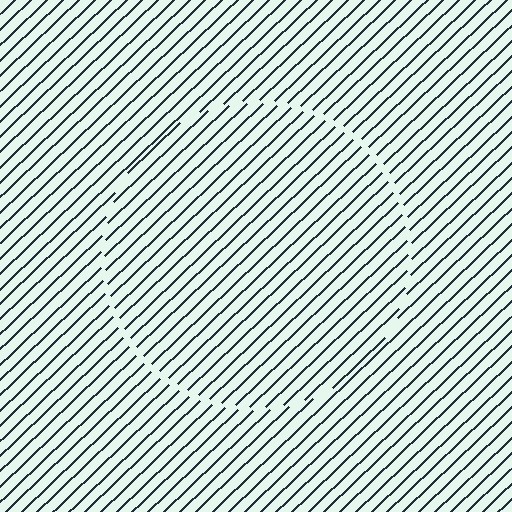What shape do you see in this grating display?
An illusory circle. The interior of the shape contains the same grating, shifted by half a period — the contour is defined by the phase discontinuity where line-ends from the inner and outer gratings abut.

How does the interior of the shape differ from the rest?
The interior of the shape contains the same grating, shifted by half a period — the contour is defined by the phase discontinuity where line-ends from the inner and outer gratings abut.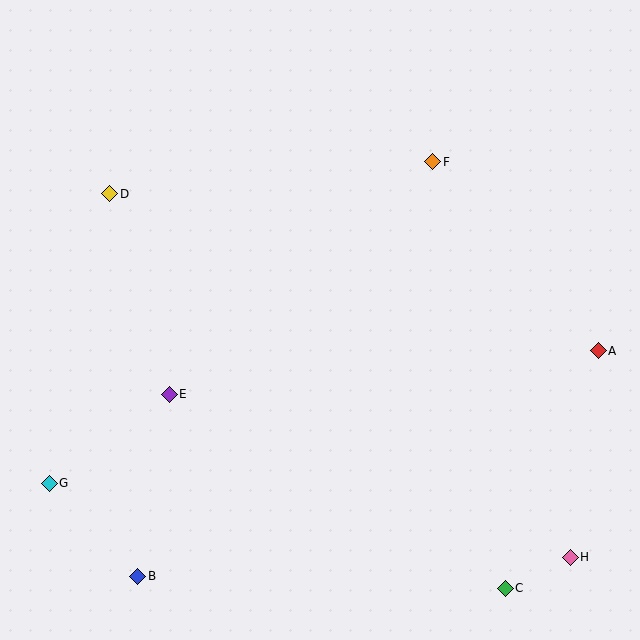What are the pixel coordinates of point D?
Point D is at (110, 194).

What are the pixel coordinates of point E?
Point E is at (169, 394).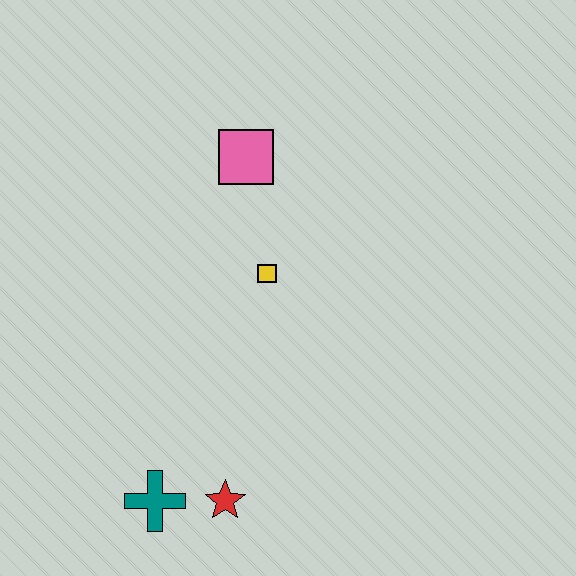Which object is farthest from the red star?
The pink square is farthest from the red star.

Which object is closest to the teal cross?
The red star is closest to the teal cross.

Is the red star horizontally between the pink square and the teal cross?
Yes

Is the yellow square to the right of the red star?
Yes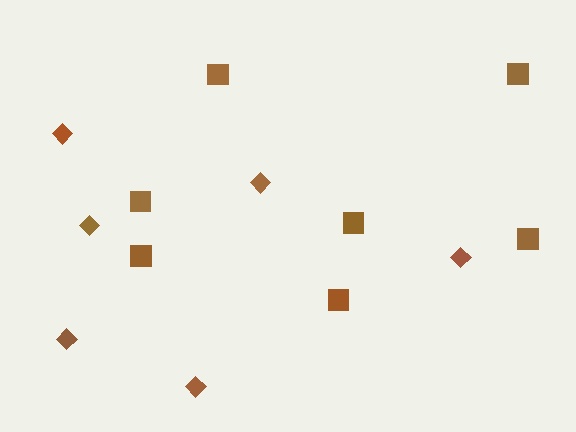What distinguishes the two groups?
There are 2 groups: one group of diamonds (6) and one group of squares (7).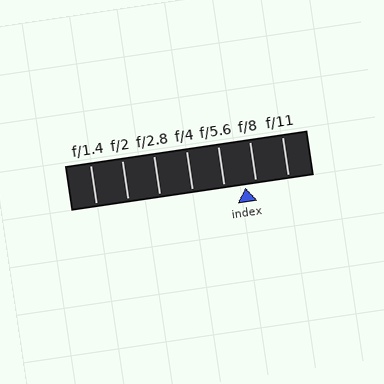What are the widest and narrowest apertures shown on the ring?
The widest aperture shown is f/1.4 and the narrowest is f/11.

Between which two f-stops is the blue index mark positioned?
The index mark is between f/5.6 and f/8.